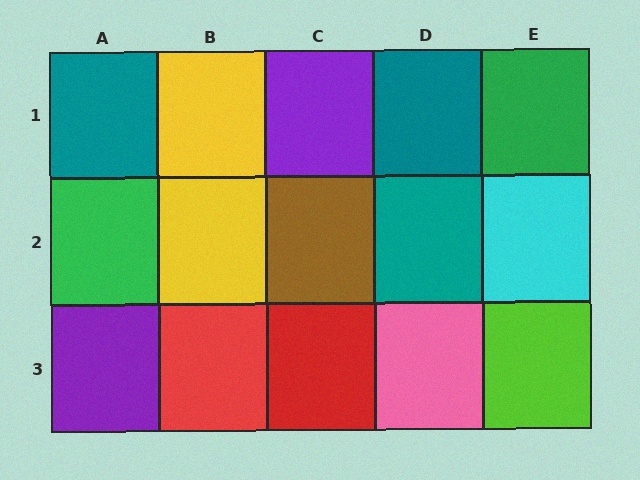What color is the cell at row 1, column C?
Purple.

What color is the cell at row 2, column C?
Brown.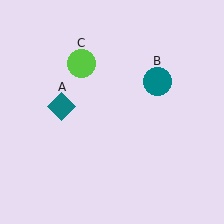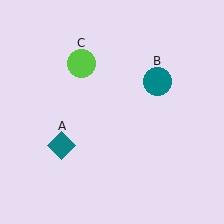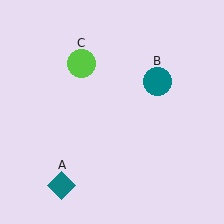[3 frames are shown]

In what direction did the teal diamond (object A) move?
The teal diamond (object A) moved down.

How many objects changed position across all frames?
1 object changed position: teal diamond (object A).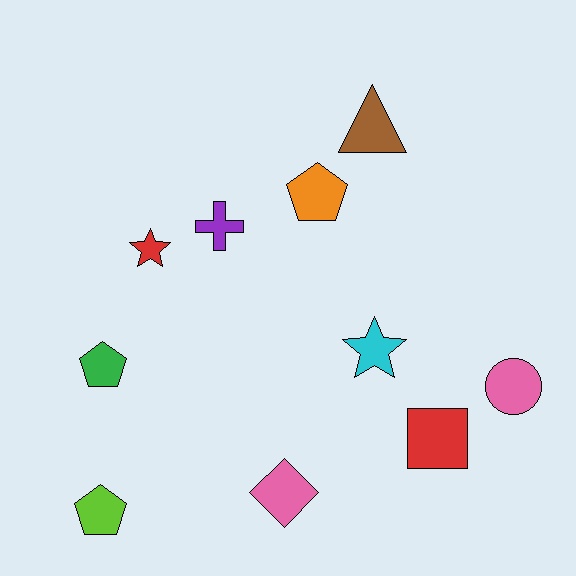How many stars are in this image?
There are 2 stars.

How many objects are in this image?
There are 10 objects.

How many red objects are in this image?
There are 2 red objects.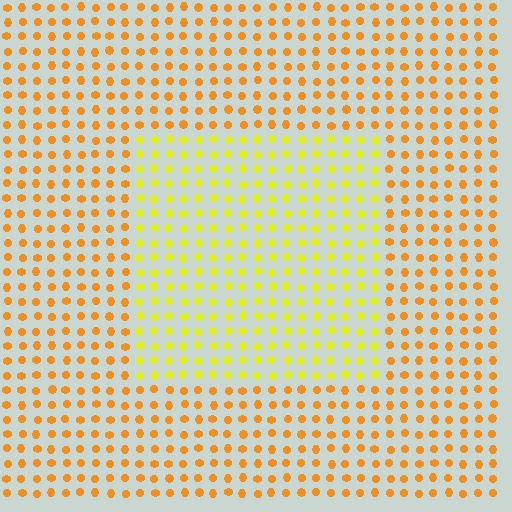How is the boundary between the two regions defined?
The boundary is defined purely by a slight shift in hue (about 33 degrees). Spacing, size, and orientation are identical on both sides.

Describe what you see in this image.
The image is filled with small orange elements in a uniform arrangement. A rectangle-shaped region is visible where the elements are tinted to a slightly different hue, forming a subtle color boundary.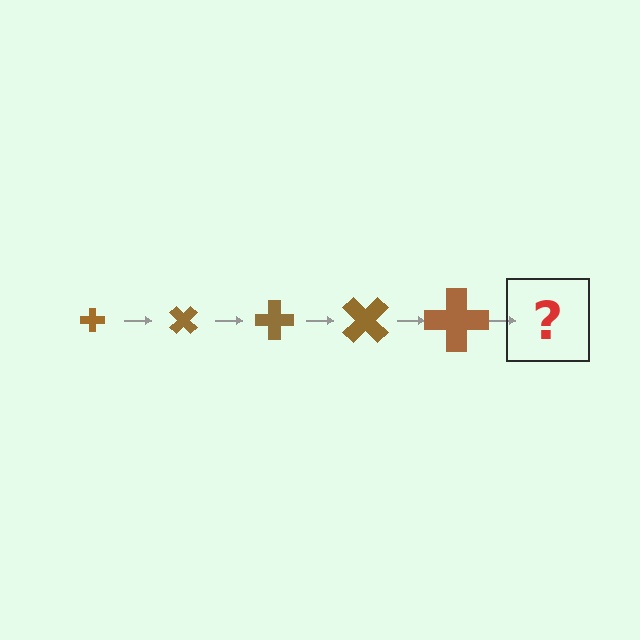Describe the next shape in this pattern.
It should be a cross, larger than the previous one and rotated 225 degrees from the start.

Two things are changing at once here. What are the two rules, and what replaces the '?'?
The two rules are that the cross grows larger each step and it rotates 45 degrees each step. The '?' should be a cross, larger than the previous one and rotated 225 degrees from the start.